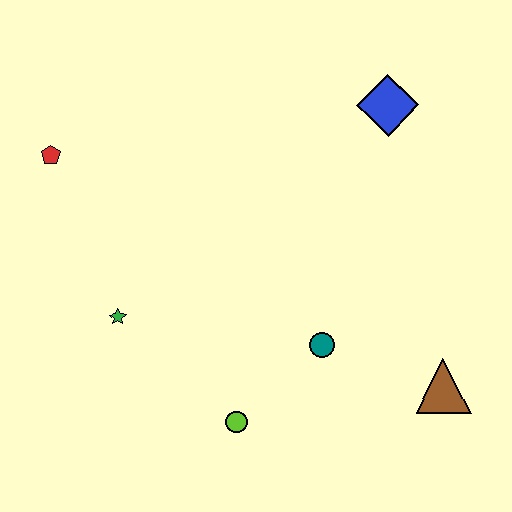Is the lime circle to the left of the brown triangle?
Yes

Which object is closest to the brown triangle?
The teal circle is closest to the brown triangle.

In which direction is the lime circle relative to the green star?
The lime circle is to the right of the green star.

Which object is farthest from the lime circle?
The blue diamond is farthest from the lime circle.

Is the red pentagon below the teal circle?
No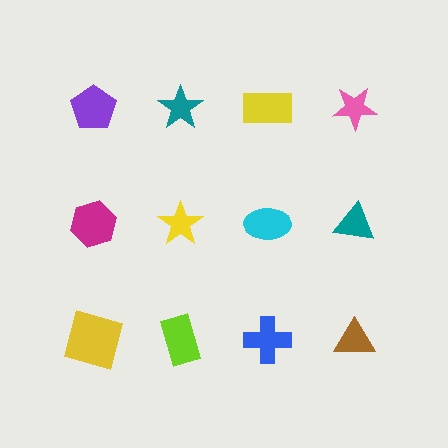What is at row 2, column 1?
A magenta hexagon.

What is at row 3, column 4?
A brown triangle.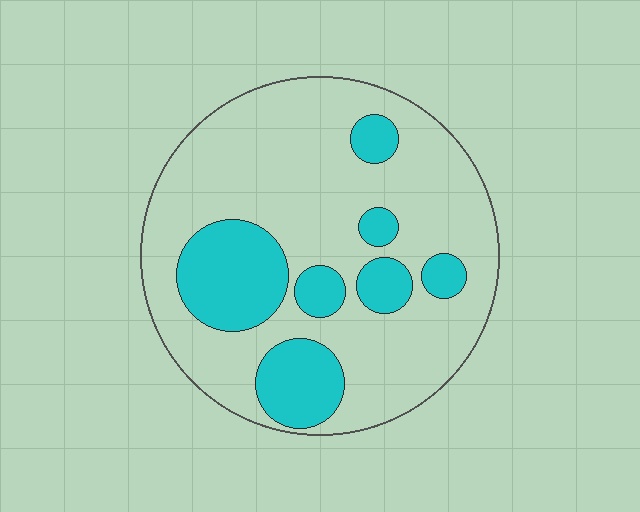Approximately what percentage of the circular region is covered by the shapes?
Approximately 25%.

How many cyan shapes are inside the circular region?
7.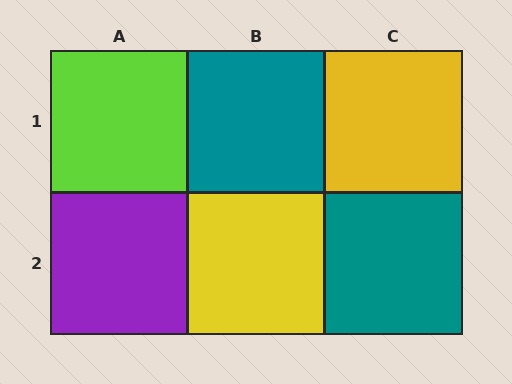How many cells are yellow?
2 cells are yellow.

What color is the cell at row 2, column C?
Teal.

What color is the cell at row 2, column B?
Yellow.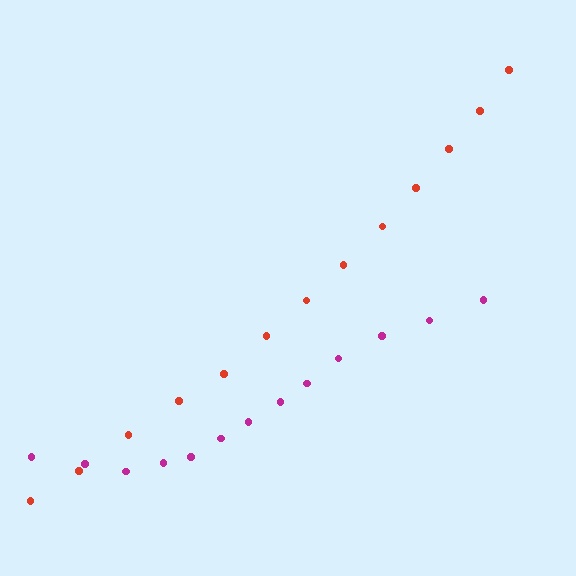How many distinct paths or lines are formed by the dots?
There are 2 distinct paths.